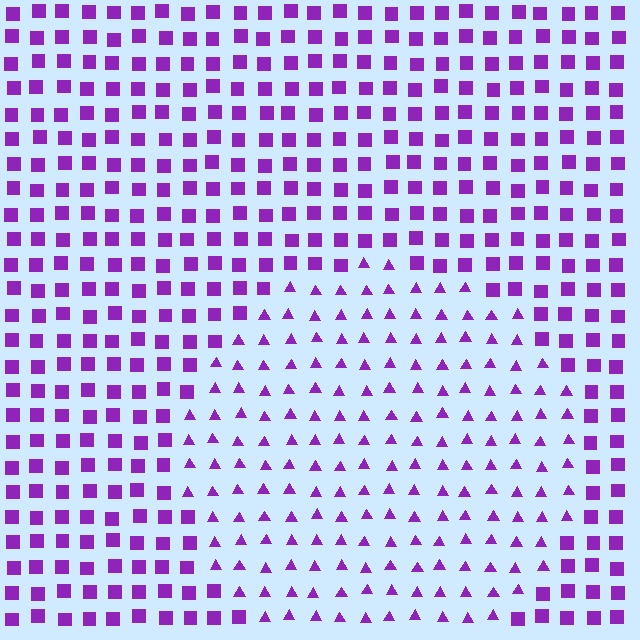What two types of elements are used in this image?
The image uses triangles inside the circle region and squares outside it.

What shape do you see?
I see a circle.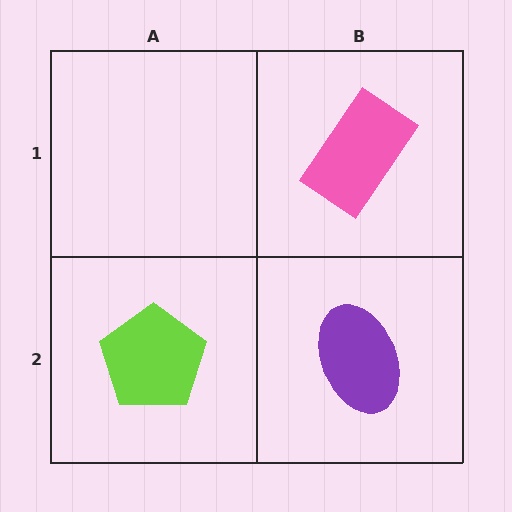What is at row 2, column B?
A purple ellipse.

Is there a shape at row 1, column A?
No, that cell is empty.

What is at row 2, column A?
A lime pentagon.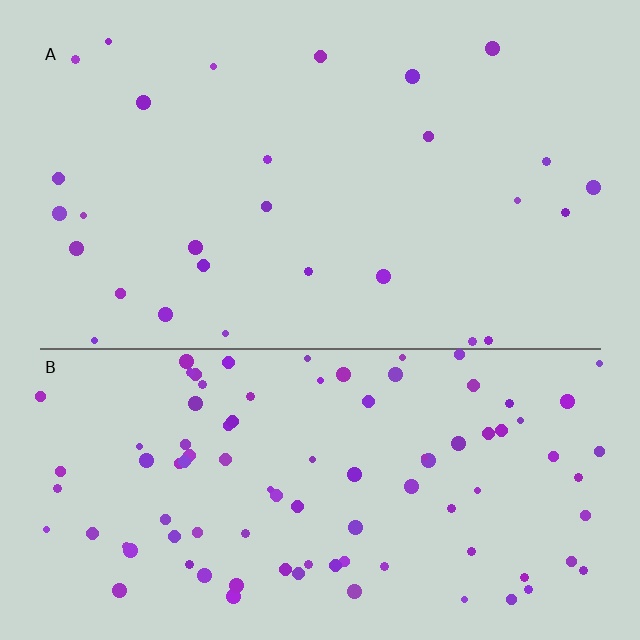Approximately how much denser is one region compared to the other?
Approximately 3.2× — region B over region A.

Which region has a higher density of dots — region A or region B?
B (the bottom).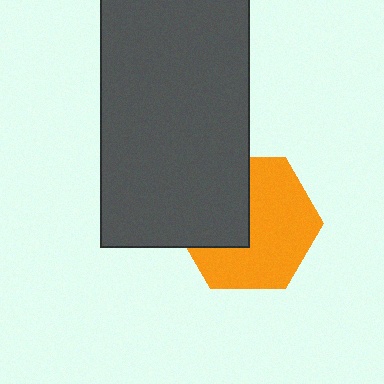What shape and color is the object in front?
The object in front is a dark gray rectangle.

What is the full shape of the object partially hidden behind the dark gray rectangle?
The partially hidden object is an orange hexagon.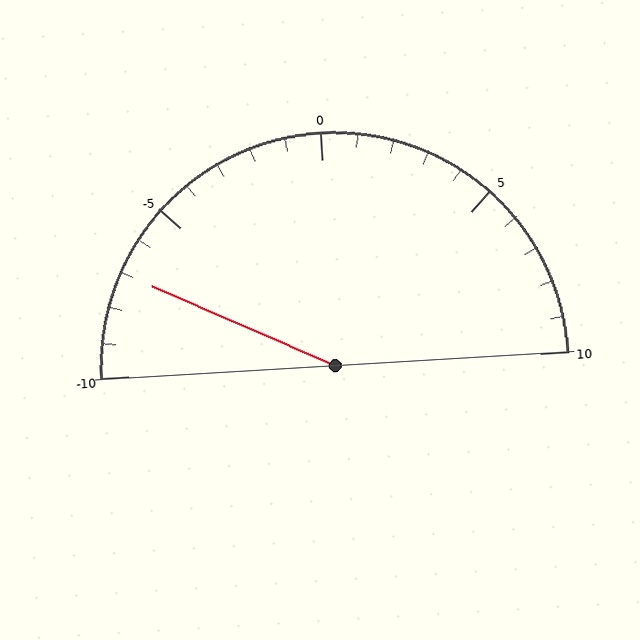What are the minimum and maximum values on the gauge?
The gauge ranges from -10 to 10.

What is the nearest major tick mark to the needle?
The nearest major tick mark is -5.